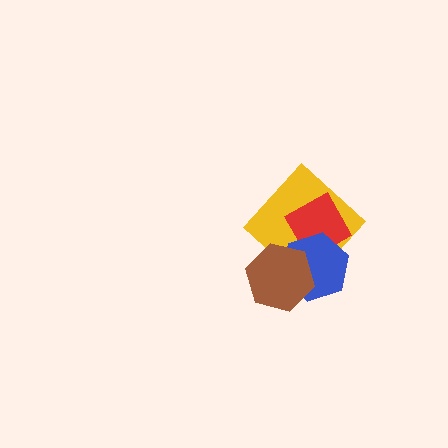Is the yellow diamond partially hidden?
Yes, it is partially covered by another shape.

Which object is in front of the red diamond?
The blue hexagon is in front of the red diamond.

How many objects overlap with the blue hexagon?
3 objects overlap with the blue hexagon.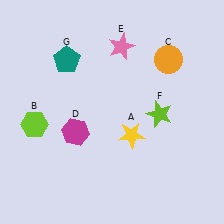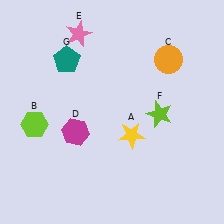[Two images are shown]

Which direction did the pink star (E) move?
The pink star (E) moved left.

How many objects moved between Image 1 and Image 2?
1 object moved between the two images.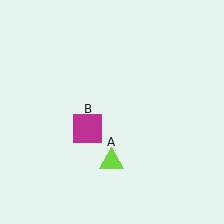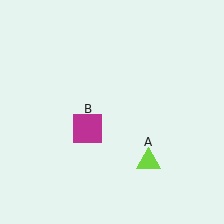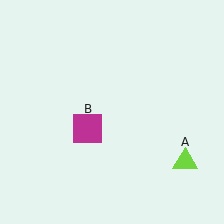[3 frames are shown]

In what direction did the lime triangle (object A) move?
The lime triangle (object A) moved right.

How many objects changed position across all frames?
1 object changed position: lime triangle (object A).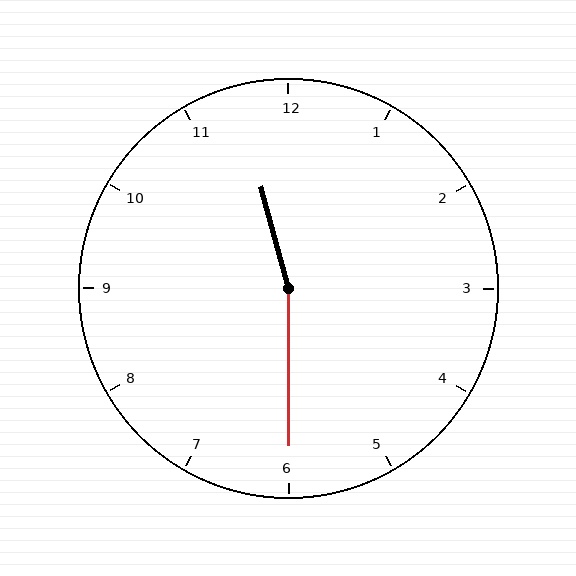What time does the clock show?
11:30.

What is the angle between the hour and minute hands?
Approximately 165 degrees.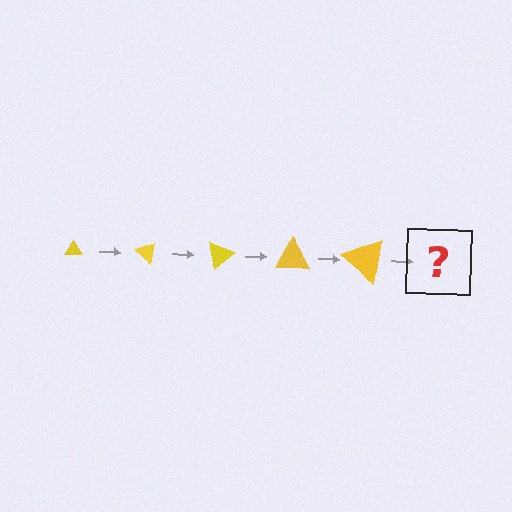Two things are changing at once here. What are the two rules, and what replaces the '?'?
The two rules are that the triangle grows larger each step and it rotates 40 degrees each step. The '?' should be a triangle, larger than the previous one and rotated 200 degrees from the start.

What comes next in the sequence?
The next element should be a triangle, larger than the previous one and rotated 200 degrees from the start.